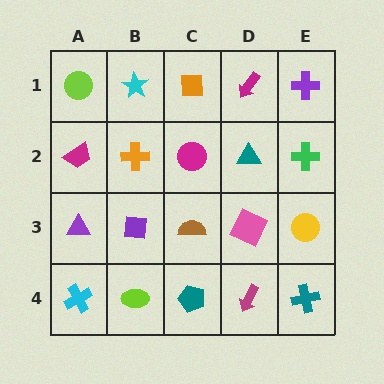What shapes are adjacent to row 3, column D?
A teal triangle (row 2, column D), a magenta arrow (row 4, column D), a brown semicircle (row 3, column C), a yellow circle (row 3, column E).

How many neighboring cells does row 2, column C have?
4.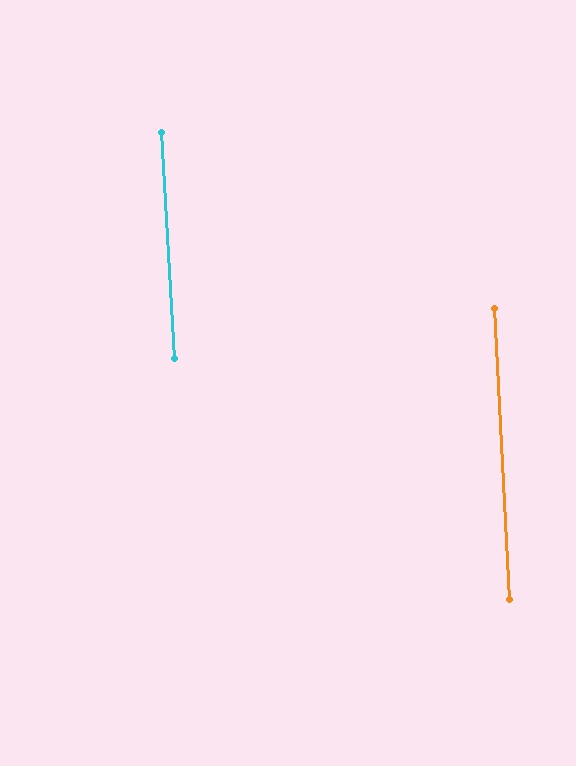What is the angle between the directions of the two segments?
Approximately 0 degrees.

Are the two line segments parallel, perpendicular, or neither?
Parallel — their directions differ by only 0.4°.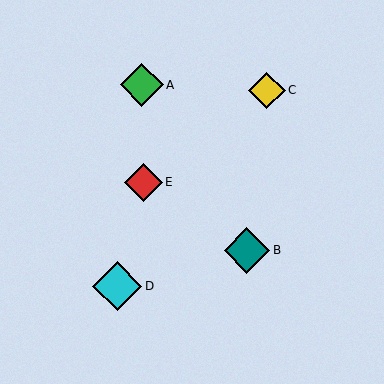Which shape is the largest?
The cyan diamond (labeled D) is the largest.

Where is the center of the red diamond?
The center of the red diamond is at (143, 182).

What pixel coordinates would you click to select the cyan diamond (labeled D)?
Click at (117, 286) to select the cyan diamond D.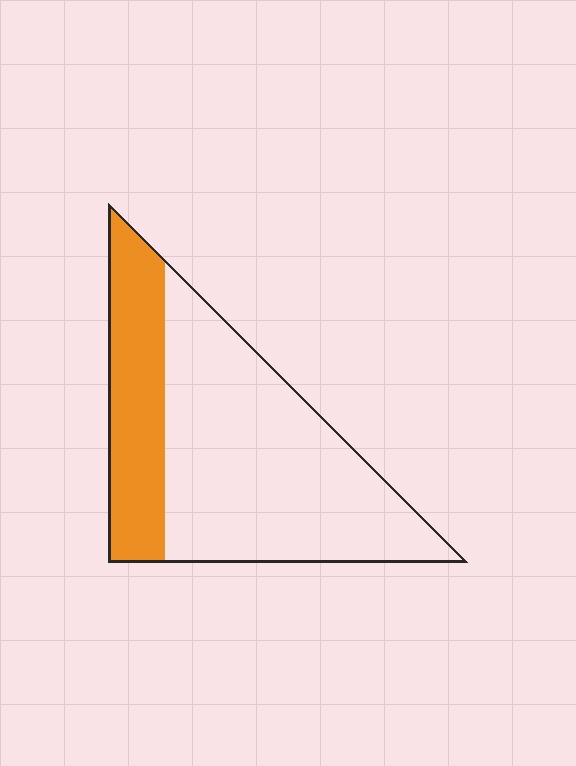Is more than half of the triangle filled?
No.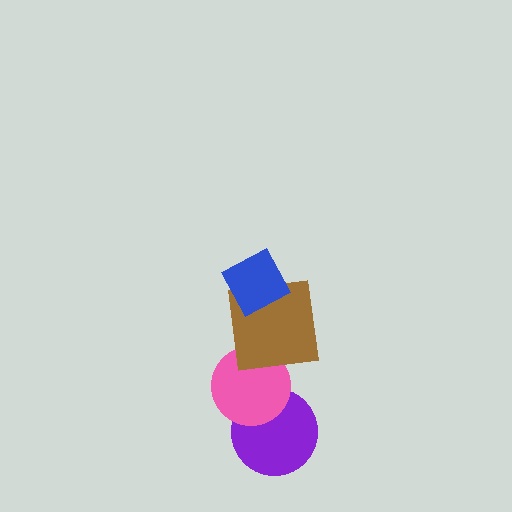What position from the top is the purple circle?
The purple circle is 4th from the top.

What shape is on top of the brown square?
The blue diamond is on top of the brown square.